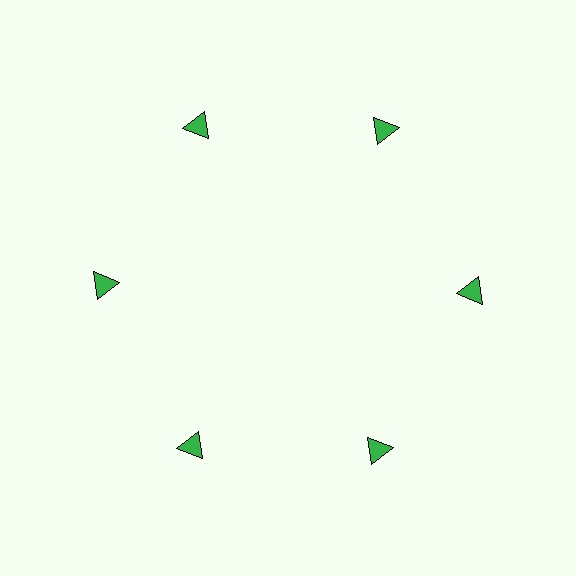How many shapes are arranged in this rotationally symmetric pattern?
There are 6 shapes, arranged in 6 groups of 1.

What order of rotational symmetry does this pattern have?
This pattern has 6-fold rotational symmetry.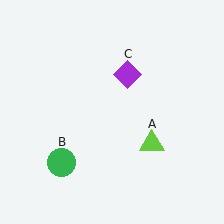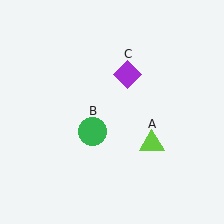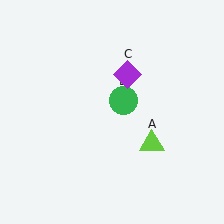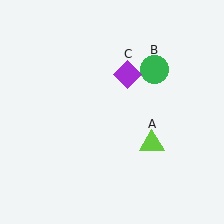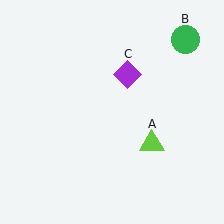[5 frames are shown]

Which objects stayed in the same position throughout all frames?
Lime triangle (object A) and purple diamond (object C) remained stationary.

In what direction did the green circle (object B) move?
The green circle (object B) moved up and to the right.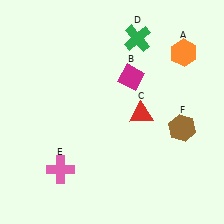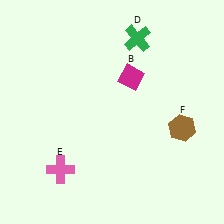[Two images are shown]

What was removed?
The red triangle (C), the orange hexagon (A) were removed in Image 2.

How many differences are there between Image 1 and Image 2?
There are 2 differences between the two images.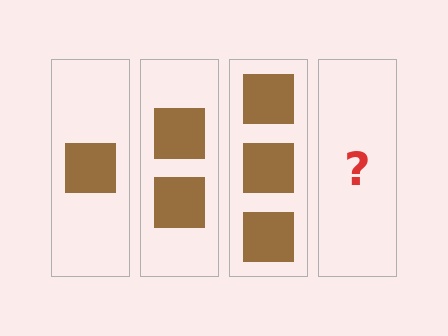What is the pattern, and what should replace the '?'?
The pattern is that each step adds one more square. The '?' should be 4 squares.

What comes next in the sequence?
The next element should be 4 squares.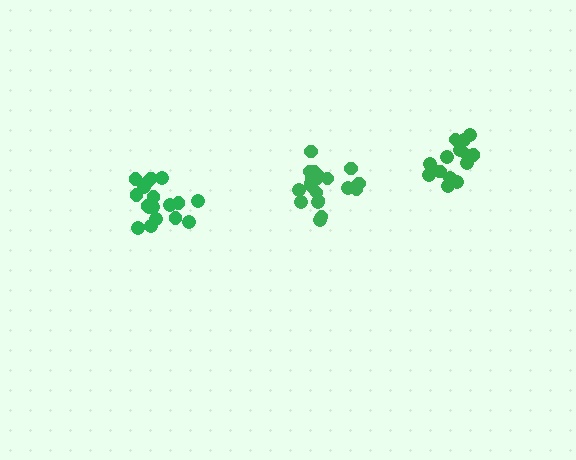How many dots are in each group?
Group 1: 15 dots, Group 2: 18 dots, Group 3: 20 dots (53 total).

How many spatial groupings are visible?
There are 3 spatial groupings.